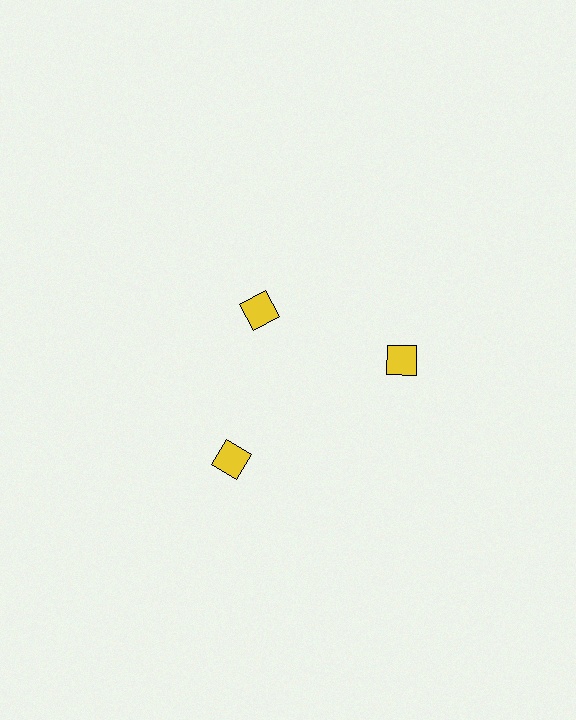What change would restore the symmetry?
The symmetry would be restored by moving it outward, back onto the ring so that all 3 diamonds sit at equal angles and equal distance from the center.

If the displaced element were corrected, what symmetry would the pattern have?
It would have 3-fold rotational symmetry — the pattern would map onto itself every 120 degrees.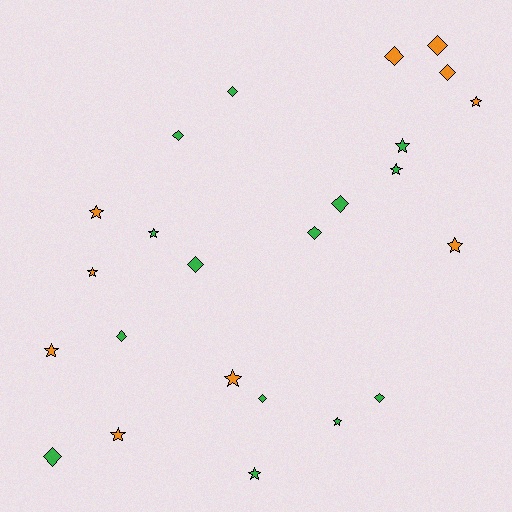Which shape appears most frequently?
Diamond, with 12 objects.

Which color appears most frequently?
Green, with 14 objects.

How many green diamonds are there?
There are 9 green diamonds.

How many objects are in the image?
There are 24 objects.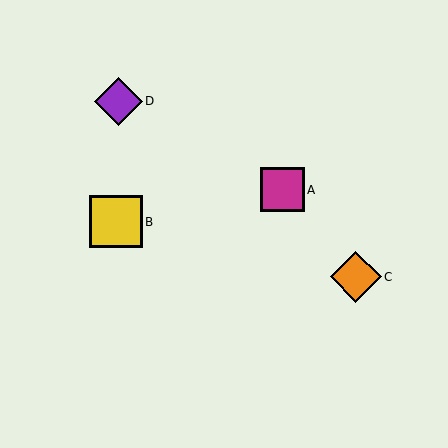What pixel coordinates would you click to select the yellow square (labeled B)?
Click at (116, 222) to select the yellow square B.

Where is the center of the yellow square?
The center of the yellow square is at (116, 222).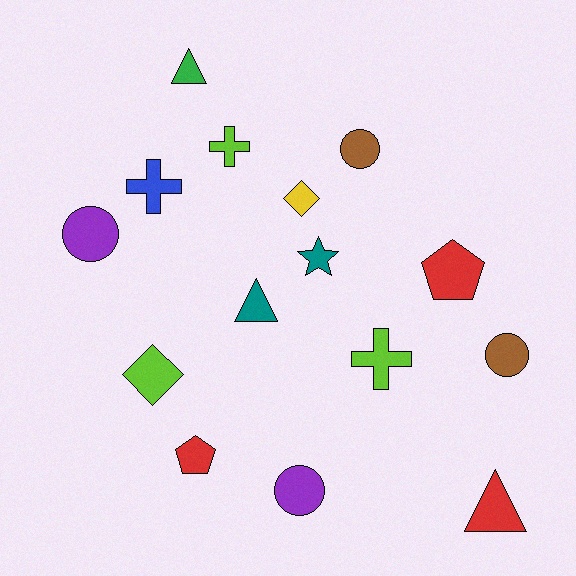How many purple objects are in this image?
There are 2 purple objects.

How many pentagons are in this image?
There are 2 pentagons.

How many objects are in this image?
There are 15 objects.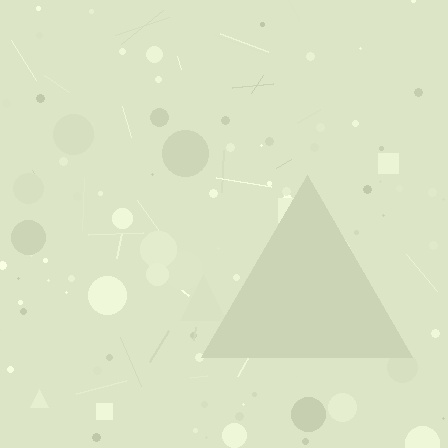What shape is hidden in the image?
A triangle is hidden in the image.